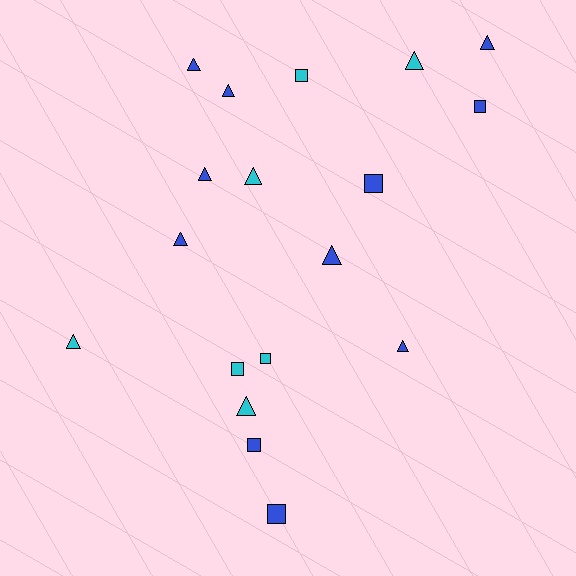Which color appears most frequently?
Blue, with 11 objects.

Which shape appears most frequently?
Triangle, with 11 objects.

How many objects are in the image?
There are 18 objects.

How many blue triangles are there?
There are 7 blue triangles.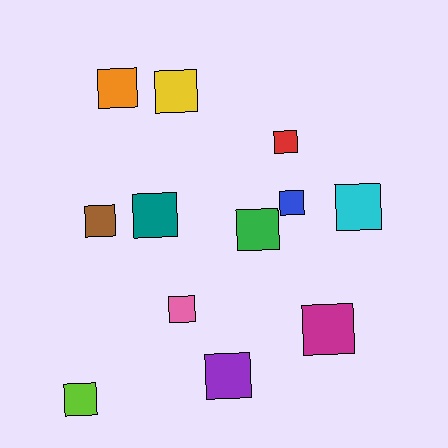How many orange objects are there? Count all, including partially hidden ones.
There is 1 orange object.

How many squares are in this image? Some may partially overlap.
There are 12 squares.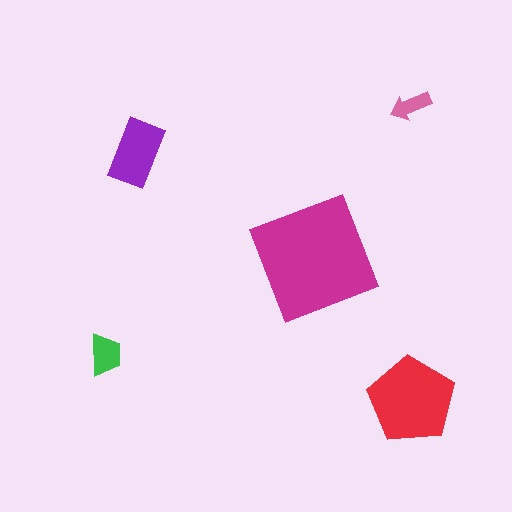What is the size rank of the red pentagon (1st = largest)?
2nd.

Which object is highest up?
The pink arrow is topmost.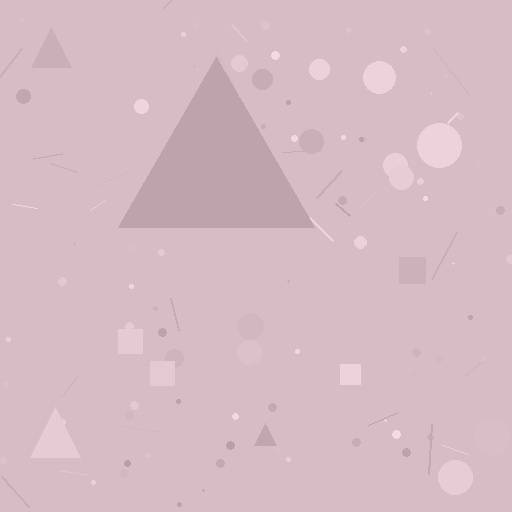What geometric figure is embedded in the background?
A triangle is embedded in the background.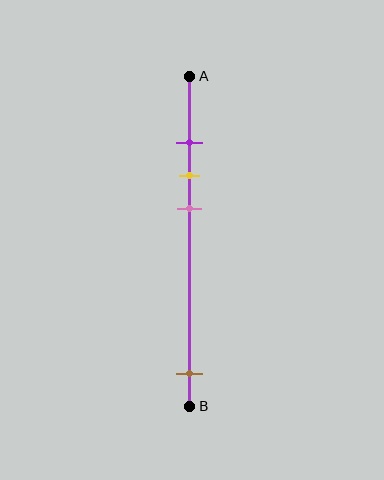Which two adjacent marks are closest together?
The purple and yellow marks are the closest adjacent pair.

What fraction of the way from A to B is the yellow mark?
The yellow mark is approximately 30% (0.3) of the way from A to B.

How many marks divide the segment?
There are 4 marks dividing the segment.